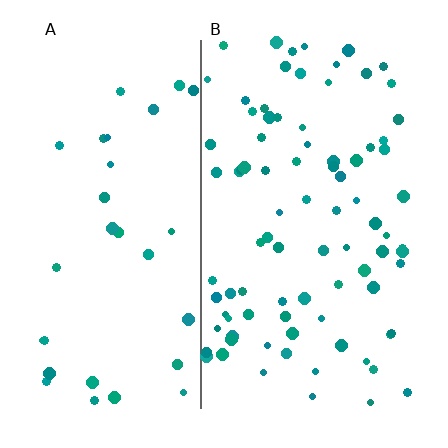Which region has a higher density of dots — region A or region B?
B (the right).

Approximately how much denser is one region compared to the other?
Approximately 2.7× — region B over region A.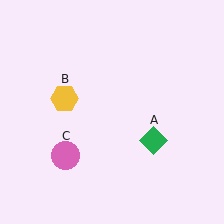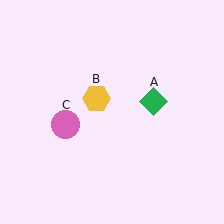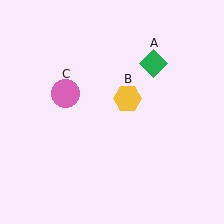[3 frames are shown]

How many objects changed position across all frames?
3 objects changed position: green diamond (object A), yellow hexagon (object B), pink circle (object C).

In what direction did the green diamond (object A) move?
The green diamond (object A) moved up.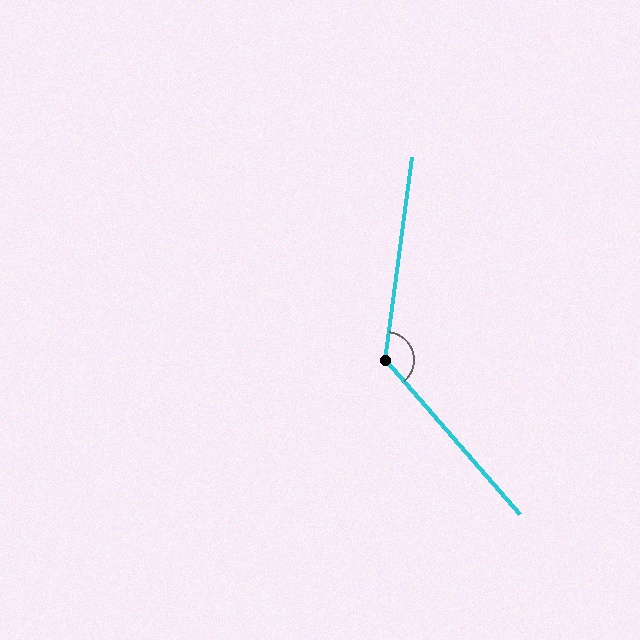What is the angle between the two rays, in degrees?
Approximately 132 degrees.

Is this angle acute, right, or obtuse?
It is obtuse.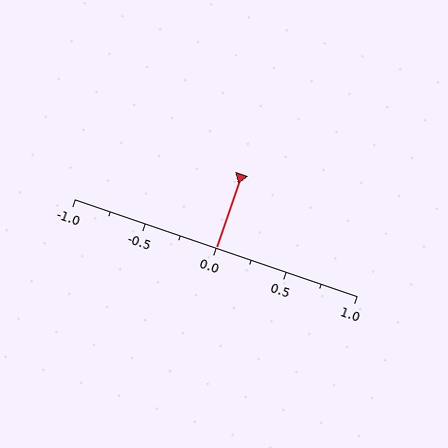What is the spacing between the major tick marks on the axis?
The major ticks are spaced 0.5 apart.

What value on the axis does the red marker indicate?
The marker indicates approximately 0.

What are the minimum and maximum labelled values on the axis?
The axis runs from -1.0 to 1.0.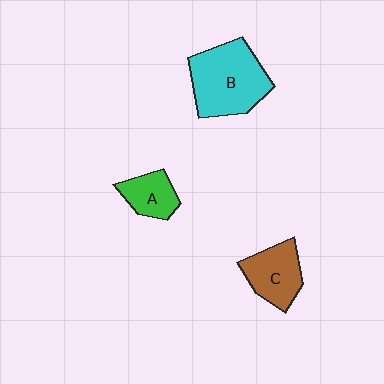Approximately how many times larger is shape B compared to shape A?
Approximately 2.3 times.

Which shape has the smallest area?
Shape A (green).